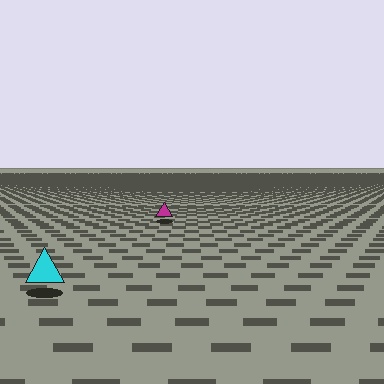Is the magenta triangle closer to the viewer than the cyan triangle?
No. The cyan triangle is closer — you can tell from the texture gradient: the ground texture is coarser near it.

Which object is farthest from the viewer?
The magenta triangle is farthest from the viewer. It appears smaller and the ground texture around it is denser.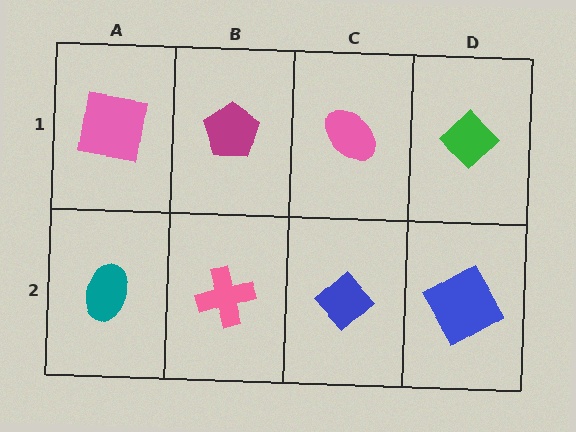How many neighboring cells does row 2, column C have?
3.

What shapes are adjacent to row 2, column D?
A green diamond (row 1, column D), a blue diamond (row 2, column C).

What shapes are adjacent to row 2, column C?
A pink ellipse (row 1, column C), a pink cross (row 2, column B), a blue square (row 2, column D).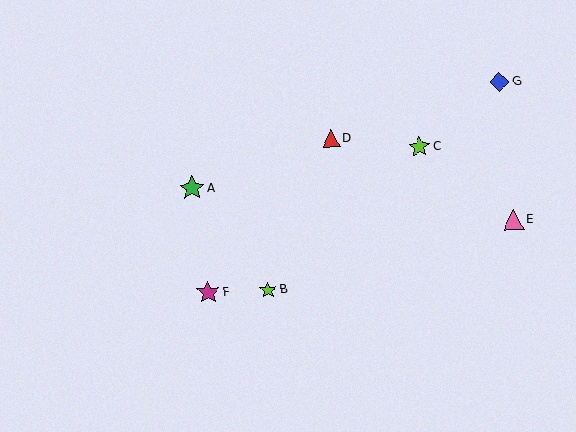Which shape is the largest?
The green star (labeled A) is the largest.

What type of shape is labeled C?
Shape C is a lime star.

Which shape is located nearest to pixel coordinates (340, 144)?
The red triangle (labeled D) at (331, 138) is nearest to that location.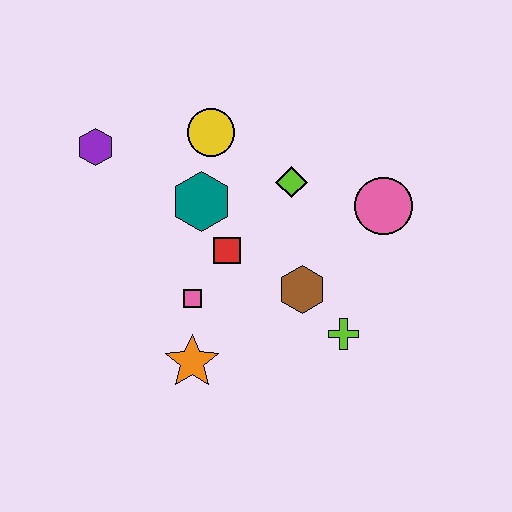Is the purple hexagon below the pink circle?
No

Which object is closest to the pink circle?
The lime diamond is closest to the pink circle.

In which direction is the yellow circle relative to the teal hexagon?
The yellow circle is above the teal hexagon.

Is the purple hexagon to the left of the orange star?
Yes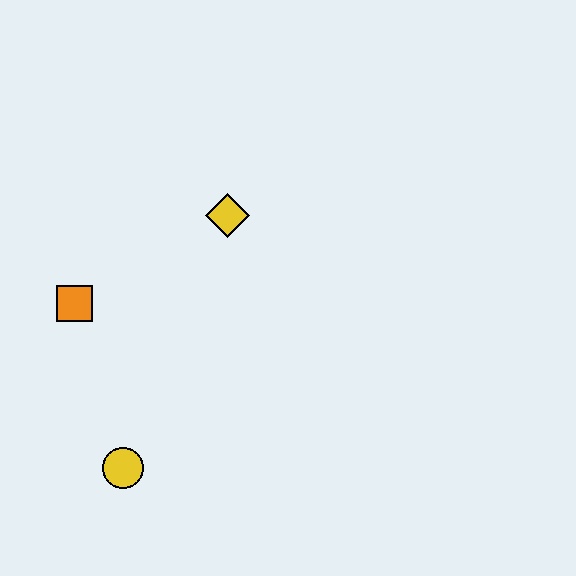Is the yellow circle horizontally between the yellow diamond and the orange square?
Yes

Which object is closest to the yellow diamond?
The orange square is closest to the yellow diamond.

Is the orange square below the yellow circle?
No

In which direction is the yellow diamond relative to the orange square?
The yellow diamond is to the right of the orange square.